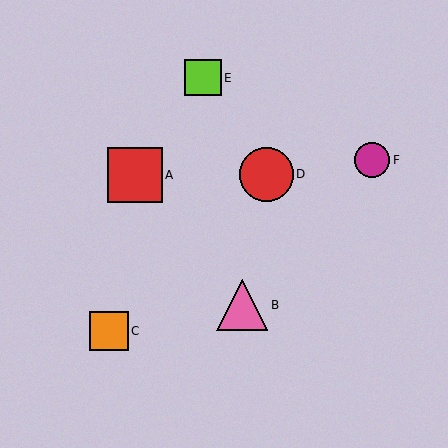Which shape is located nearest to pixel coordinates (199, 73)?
The lime square (labeled E) at (203, 78) is nearest to that location.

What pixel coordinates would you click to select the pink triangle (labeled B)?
Click at (242, 305) to select the pink triangle B.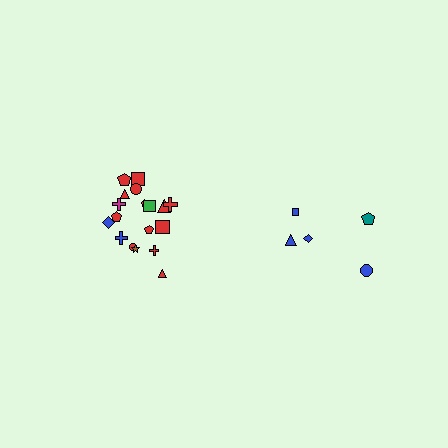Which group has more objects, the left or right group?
The left group.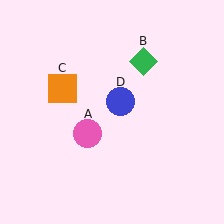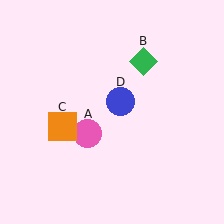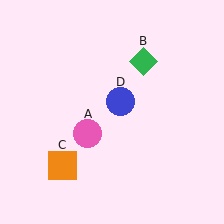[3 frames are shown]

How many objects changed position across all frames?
1 object changed position: orange square (object C).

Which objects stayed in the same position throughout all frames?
Pink circle (object A) and green diamond (object B) and blue circle (object D) remained stationary.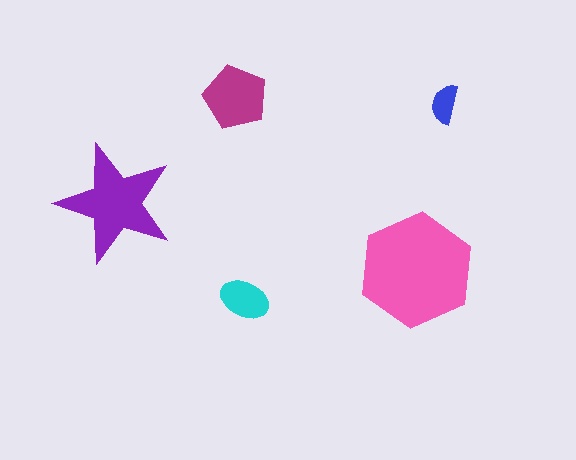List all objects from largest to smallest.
The pink hexagon, the purple star, the magenta pentagon, the cyan ellipse, the blue semicircle.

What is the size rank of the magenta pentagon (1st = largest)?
3rd.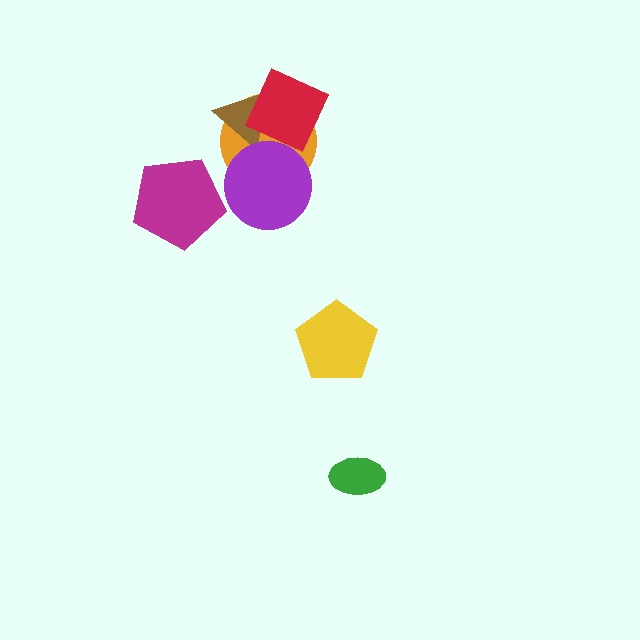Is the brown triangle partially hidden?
Yes, it is partially covered by another shape.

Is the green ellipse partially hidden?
No, no other shape covers it.